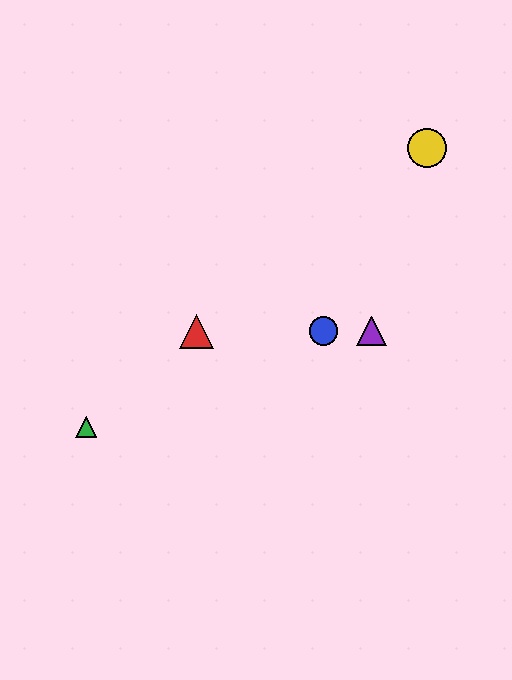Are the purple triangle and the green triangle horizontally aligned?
No, the purple triangle is at y≈331 and the green triangle is at y≈427.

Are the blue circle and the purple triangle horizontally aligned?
Yes, both are at y≈331.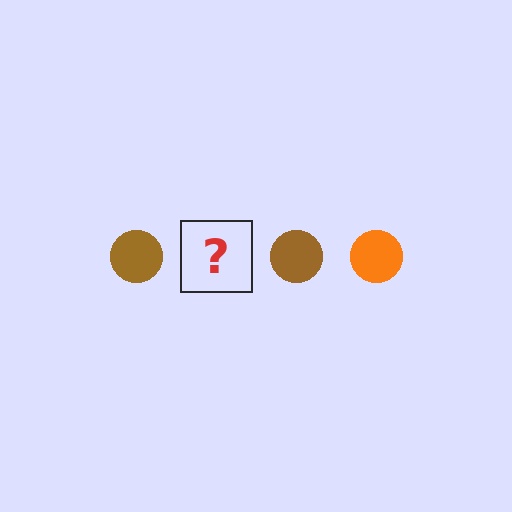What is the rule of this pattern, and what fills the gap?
The rule is that the pattern cycles through brown, orange circles. The gap should be filled with an orange circle.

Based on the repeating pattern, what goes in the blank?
The blank should be an orange circle.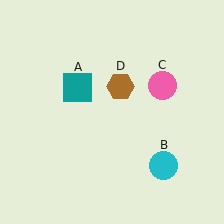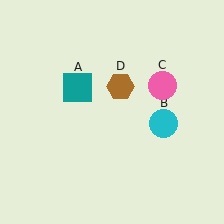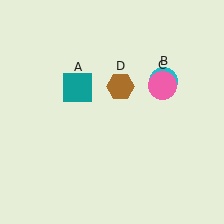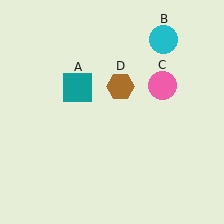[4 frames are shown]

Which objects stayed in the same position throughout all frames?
Teal square (object A) and pink circle (object C) and brown hexagon (object D) remained stationary.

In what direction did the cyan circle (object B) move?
The cyan circle (object B) moved up.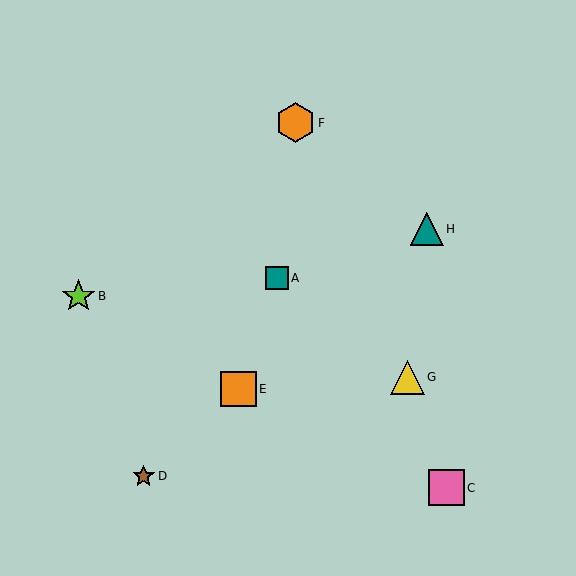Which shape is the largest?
The orange hexagon (labeled F) is the largest.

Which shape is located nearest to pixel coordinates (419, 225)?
The teal triangle (labeled H) at (427, 229) is nearest to that location.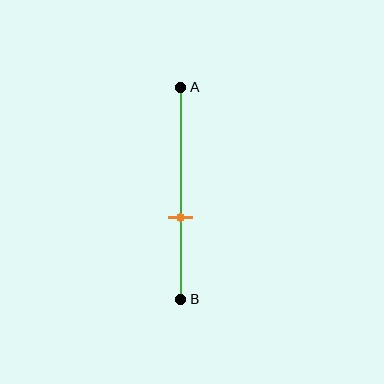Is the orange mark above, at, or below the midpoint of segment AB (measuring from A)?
The orange mark is below the midpoint of segment AB.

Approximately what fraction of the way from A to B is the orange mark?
The orange mark is approximately 60% of the way from A to B.